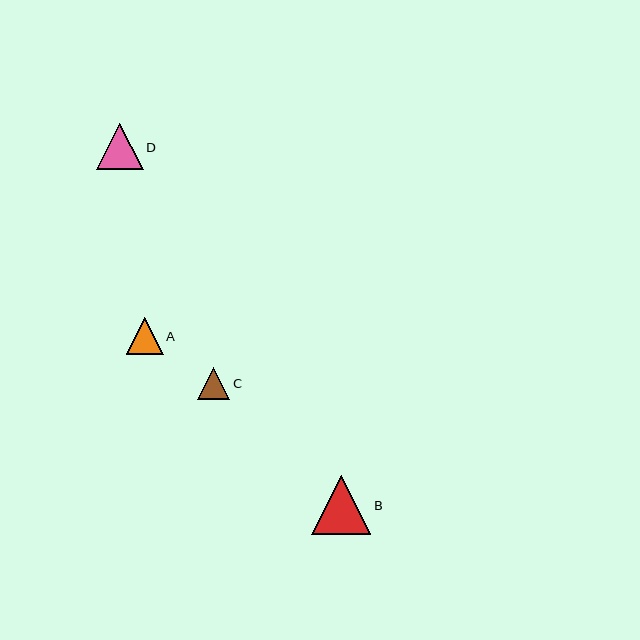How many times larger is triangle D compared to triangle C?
Triangle D is approximately 1.4 times the size of triangle C.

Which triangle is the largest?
Triangle B is the largest with a size of approximately 59 pixels.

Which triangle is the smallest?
Triangle C is the smallest with a size of approximately 32 pixels.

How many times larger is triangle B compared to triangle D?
Triangle B is approximately 1.3 times the size of triangle D.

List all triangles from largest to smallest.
From largest to smallest: B, D, A, C.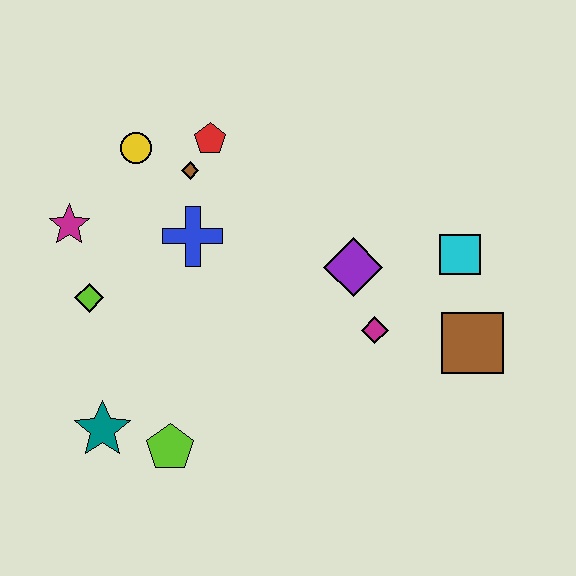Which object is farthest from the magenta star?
The brown square is farthest from the magenta star.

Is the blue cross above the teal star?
Yes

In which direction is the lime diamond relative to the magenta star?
The lime diamond is below the magenta star.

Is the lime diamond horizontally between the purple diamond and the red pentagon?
No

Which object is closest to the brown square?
The cyan square is closest to the brown square.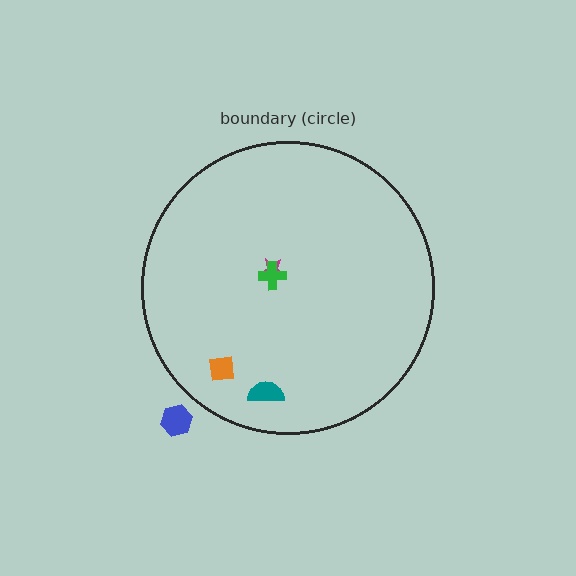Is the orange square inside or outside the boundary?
Inside.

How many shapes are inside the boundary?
4 inside, 1 outside.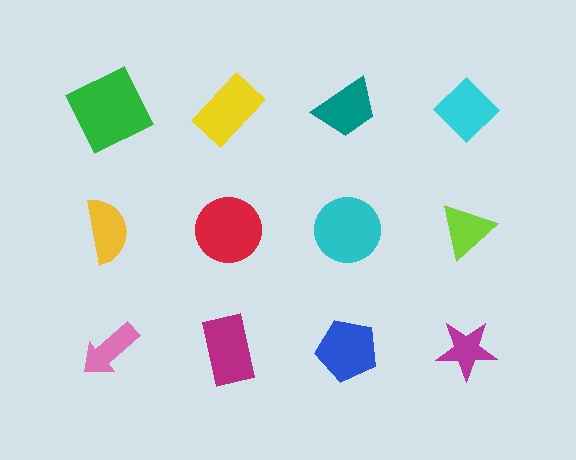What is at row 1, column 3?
A teal trapezoid.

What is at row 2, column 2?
A red circle.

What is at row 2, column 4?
A lime triangle.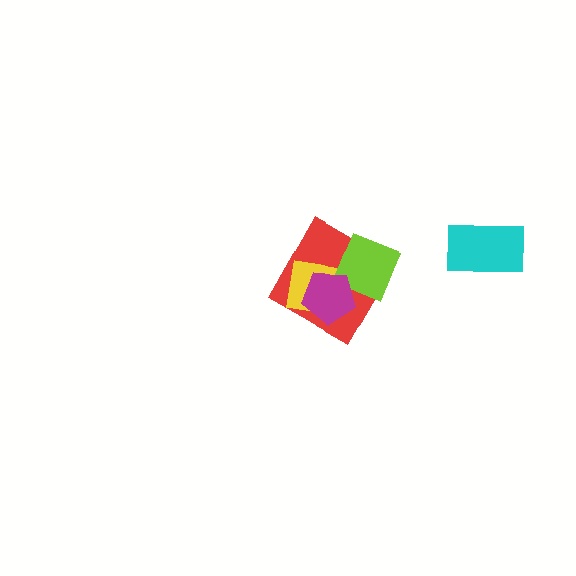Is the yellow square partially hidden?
Yes, it is partially covered by another shape.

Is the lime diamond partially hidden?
Yes, it is partially covered by another shape.